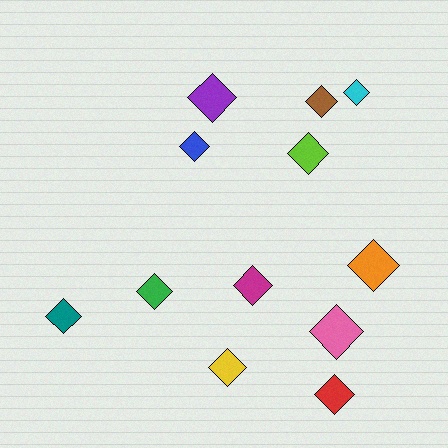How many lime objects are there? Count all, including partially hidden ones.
There is 1 lime object.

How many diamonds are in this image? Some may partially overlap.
There are 12 diamonds.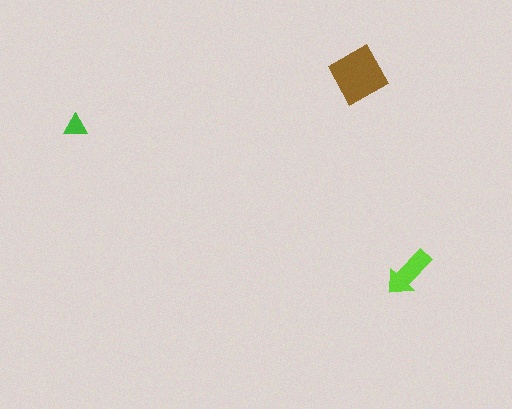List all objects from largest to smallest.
The brown diamond, the lime arrow, the green triangle.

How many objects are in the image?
There are 3 objects in the image.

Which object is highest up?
The brown diamond is topmost.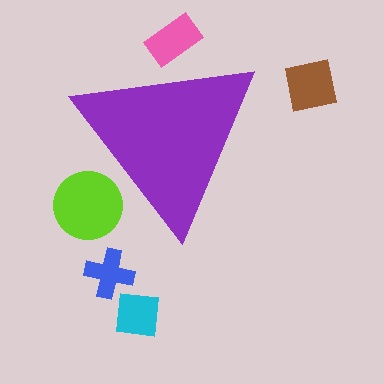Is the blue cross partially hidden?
No, the blue cross is fully visible.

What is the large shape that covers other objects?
A purple triangle.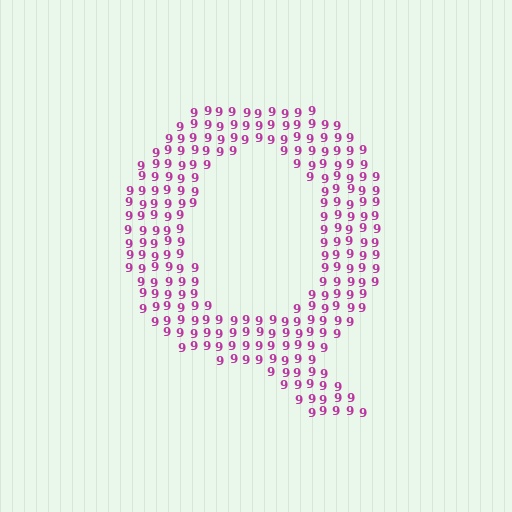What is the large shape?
The large shape is the letter Q.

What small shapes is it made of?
It is made of small digit 9's.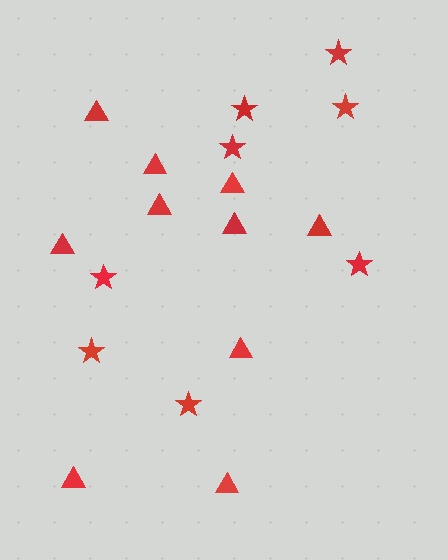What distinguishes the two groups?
There are 2 groups: one group of triangles (10) and one group of stars (8).